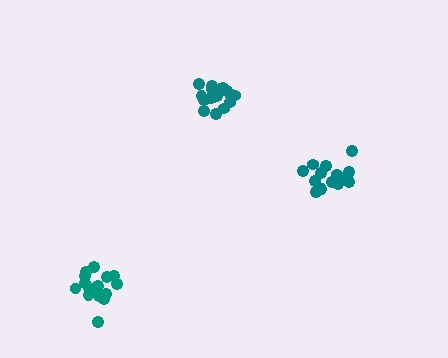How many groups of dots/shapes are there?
There are 3 groups.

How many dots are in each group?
Group 1: 16 dots, Group 2: 19 dots, Group 3: 16 dots (51 total).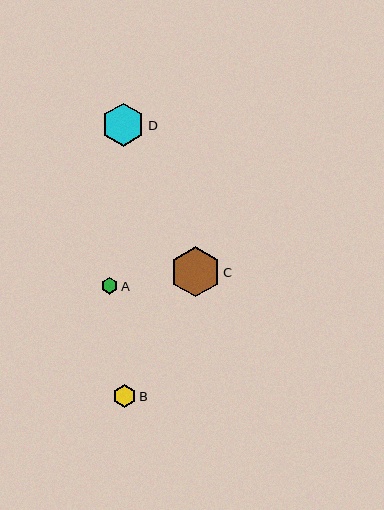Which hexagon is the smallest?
Hexagon A is the smallest with a size of approximately 16 pixels.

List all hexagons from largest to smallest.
From largest to smallest: C, D, B, A.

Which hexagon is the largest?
Hexagon C is the largest with a size of approximately 50 pixels.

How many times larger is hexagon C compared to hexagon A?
Hexagon C is approximately 3.1 times the size of hexagon A.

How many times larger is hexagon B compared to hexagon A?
Hexagon B is approximately 1.4 times the size of hexagon A.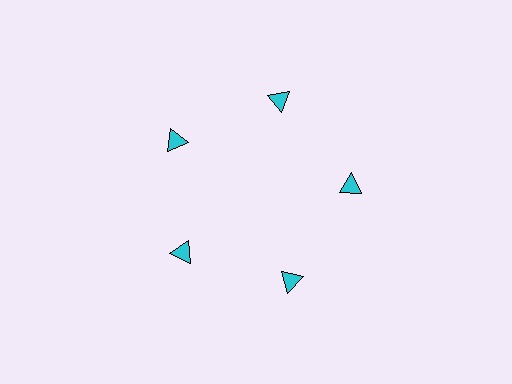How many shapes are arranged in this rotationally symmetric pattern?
There are 5 shapes, arranged in 5 groups of 1.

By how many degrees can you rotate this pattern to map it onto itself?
The pattern maps onto itself every 72 degrees of rotation.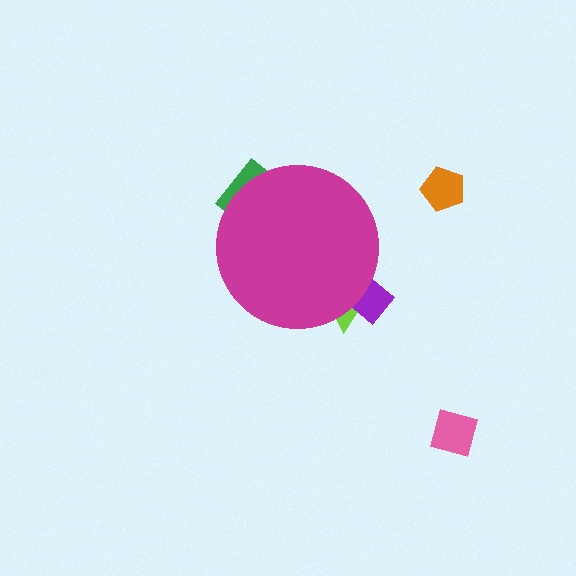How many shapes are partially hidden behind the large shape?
3 shapes are partially hidden.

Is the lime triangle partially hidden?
Yes, the lime triangle is partially hidden behind the magenta circle.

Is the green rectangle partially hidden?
Yes, the green rectangle is partially hidden behind the magenta circle.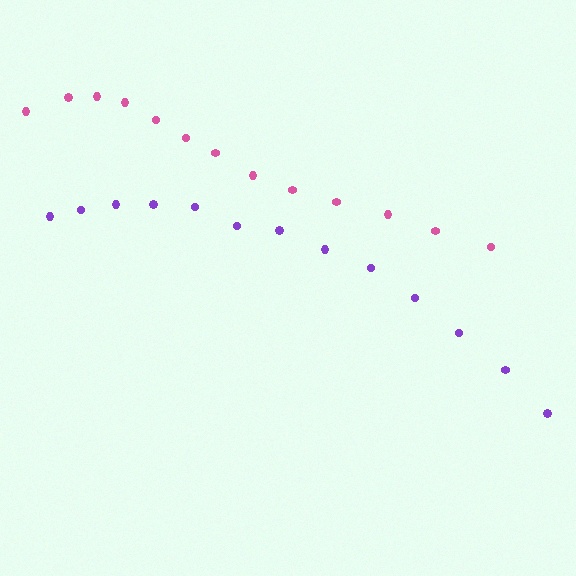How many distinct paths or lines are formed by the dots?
There are 2 distinct paths.